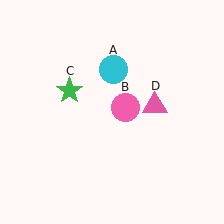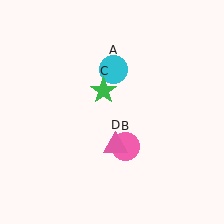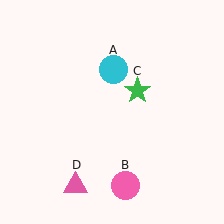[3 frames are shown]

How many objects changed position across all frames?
3 objects changed position: pink circle (object B), green star (object C), pink triangle (object D).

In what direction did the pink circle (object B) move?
The pink circle (object B) moved down.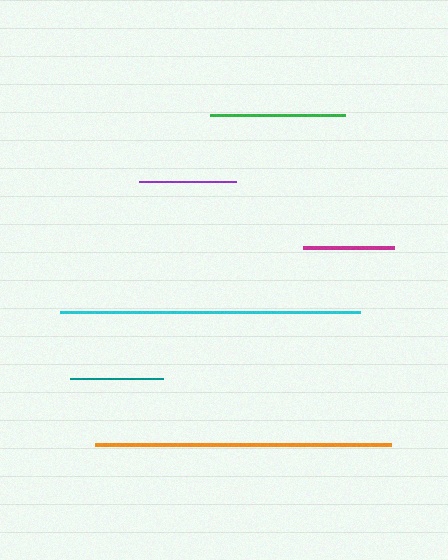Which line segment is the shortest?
The magenta line is the shortest at approximately 91 pixels.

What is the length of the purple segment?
The purple segment is approximately 97 pixels long.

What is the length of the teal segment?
The teal segment is approximately 93 pixels long.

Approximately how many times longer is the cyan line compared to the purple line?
The cyan line is approximately 3.1 times the length of the purple line.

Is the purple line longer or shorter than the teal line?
The purple line is longer than the teal line.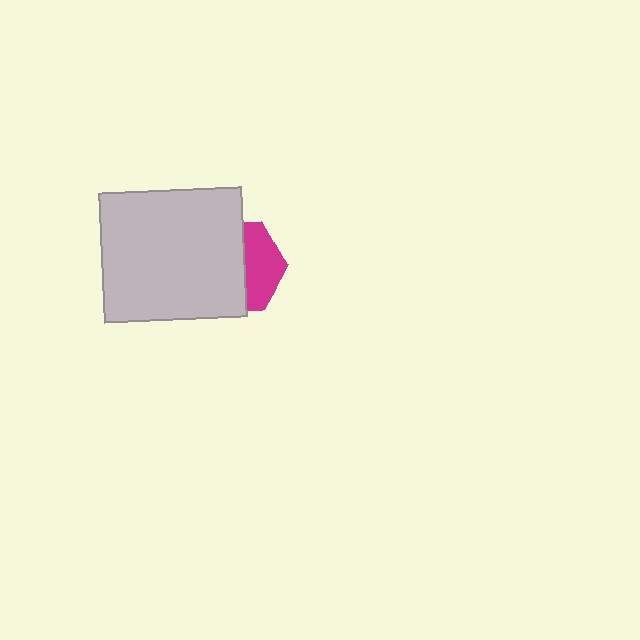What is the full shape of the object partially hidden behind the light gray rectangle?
The partially hidden object is a magenta hexagon.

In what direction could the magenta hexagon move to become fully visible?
The magenta hexagon could move right. That would shift it out from behind the light gray rectangle entirely.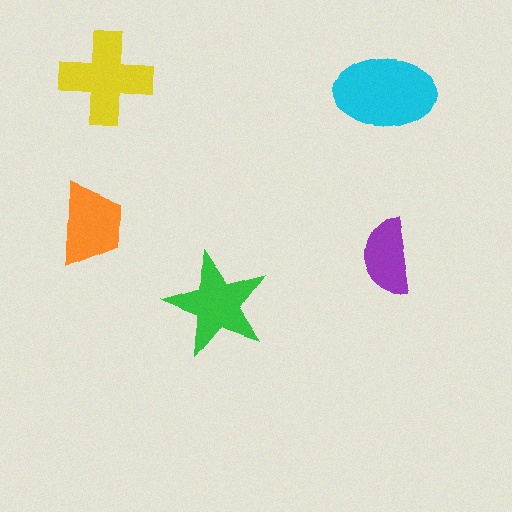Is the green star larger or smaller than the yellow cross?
Smaller.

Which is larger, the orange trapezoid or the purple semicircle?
The orange trapezoid.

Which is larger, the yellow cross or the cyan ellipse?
The cyan ellipse.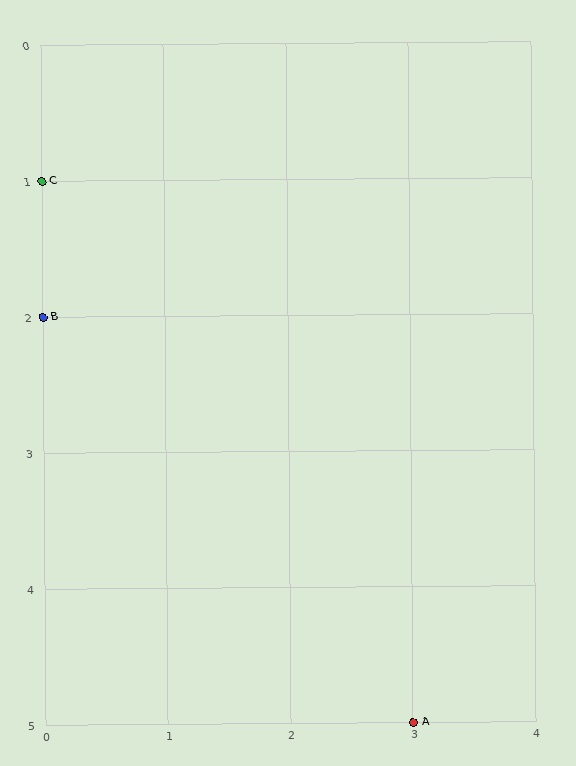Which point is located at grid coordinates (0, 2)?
Point B is at (0, 2).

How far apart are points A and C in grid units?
Points A and C are 3 columns and 4 rows apart (about 5.0 grid units diagonally).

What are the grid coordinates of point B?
Point B is at grid coordinates (0, 2).